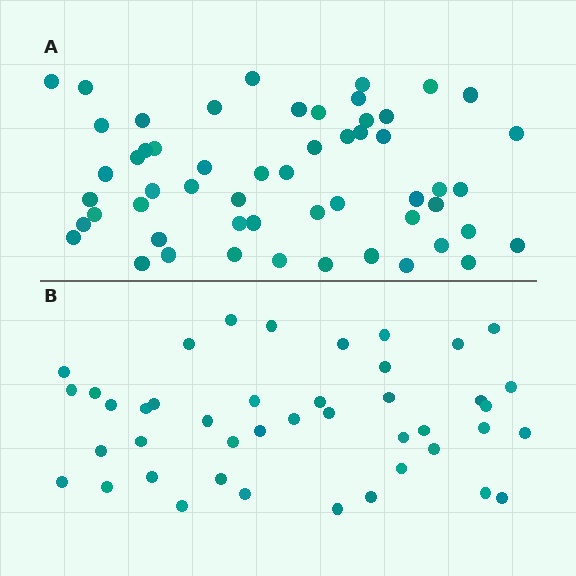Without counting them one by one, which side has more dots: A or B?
Region A (the top region) has more dots.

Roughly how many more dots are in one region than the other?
Region A has roughly 12 or so more dots than region B.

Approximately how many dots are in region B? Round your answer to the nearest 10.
About 40 dots. (The exact count is 43, which rounds to 40.)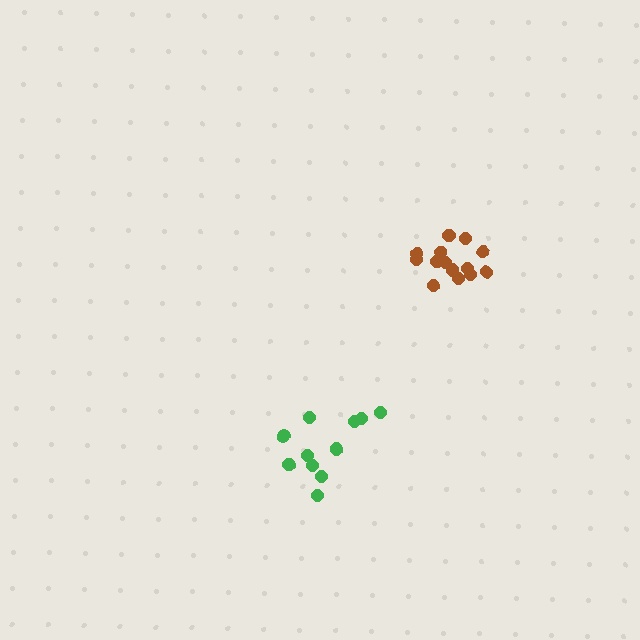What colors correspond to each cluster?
The clusters are colored: brown, green.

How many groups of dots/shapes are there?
There are 2 groups.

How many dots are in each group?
Group 1: 14 dots, Group 2: 11 dots (25 total).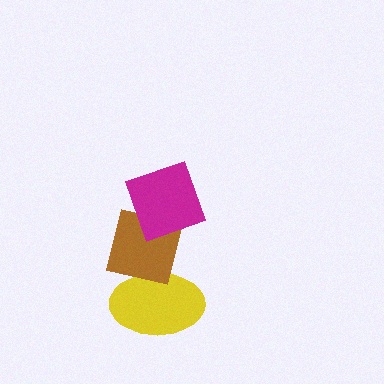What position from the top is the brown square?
The brown square is 2nd from the top.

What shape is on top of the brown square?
The magenta diamond is on top of the brown square.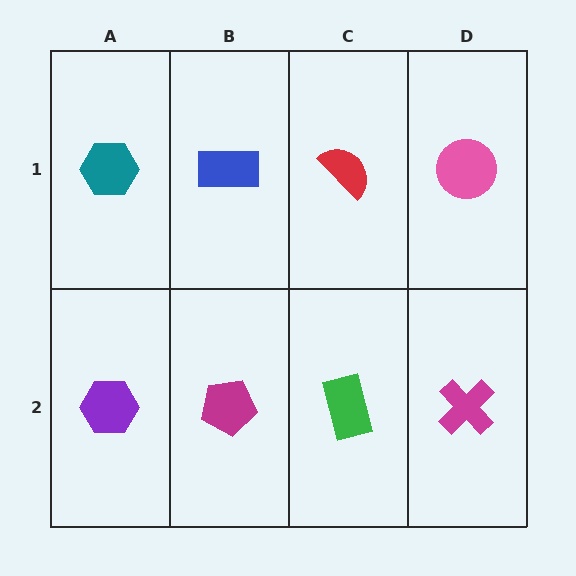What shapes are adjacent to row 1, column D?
A magenta cross (row 2, column D), a red semicircle (row 1, column C).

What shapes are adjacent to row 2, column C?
A red semicircle (row 1, column C), a magenta pentagon (row 2, column B), a magenta cross (row 2, column D).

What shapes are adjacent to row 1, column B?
A magenta pentagon (row 2, column B), a teal hexagon (row 1, column A), a red semicircle (row 1, column C).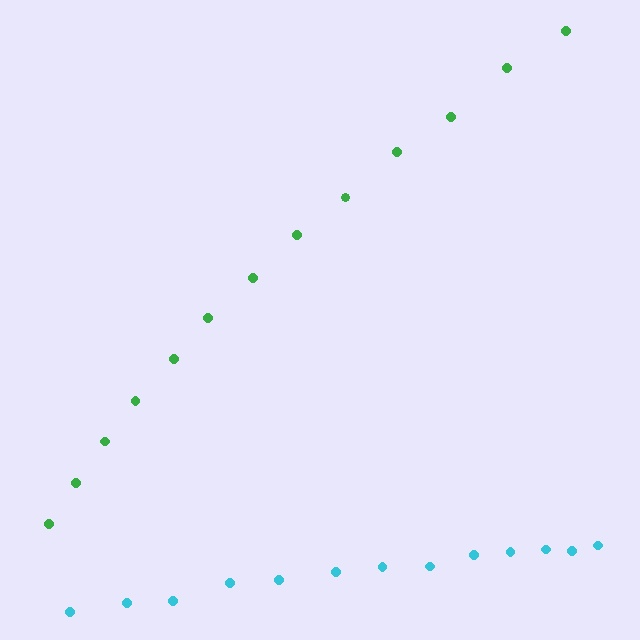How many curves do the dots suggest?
There are 2 distinct paths.